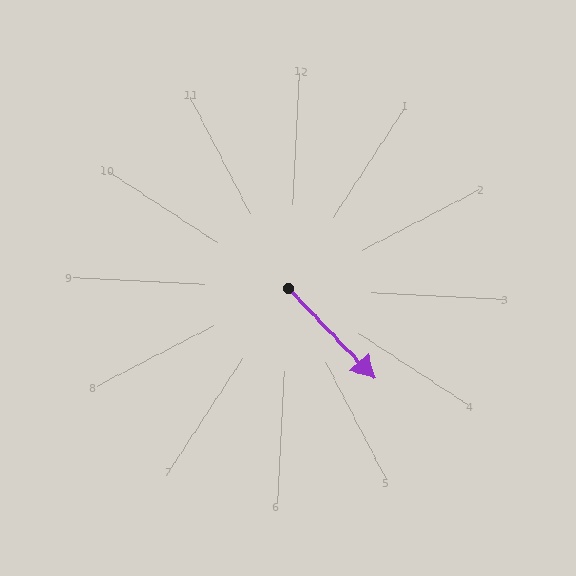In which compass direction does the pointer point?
Southeast.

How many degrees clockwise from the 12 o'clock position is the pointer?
Approximately 133 degrees.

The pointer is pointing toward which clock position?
Roughly 4 o'clock.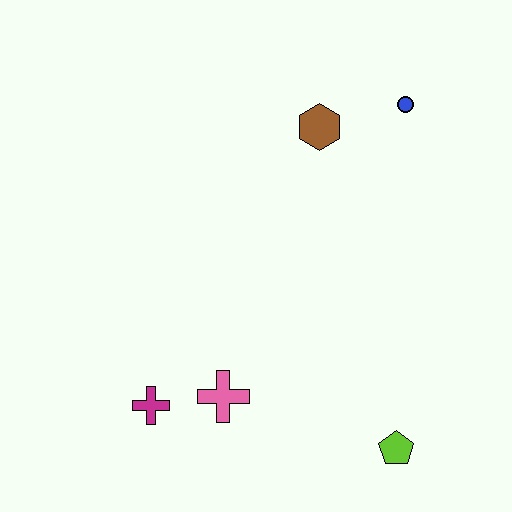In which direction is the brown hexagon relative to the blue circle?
The brown hexagon is to the left of the blue circle.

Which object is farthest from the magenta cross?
The blue circle is farthest from the magenta cross.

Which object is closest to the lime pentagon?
The pink cross is closest to the lime pentagon.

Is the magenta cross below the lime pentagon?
No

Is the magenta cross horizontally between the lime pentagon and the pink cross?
No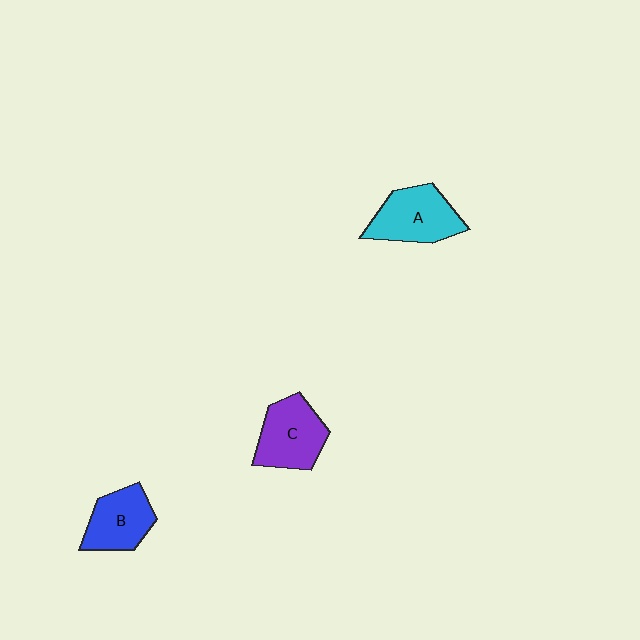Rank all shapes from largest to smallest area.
From largest to smallest: A (cyan), C (purple), B (blue).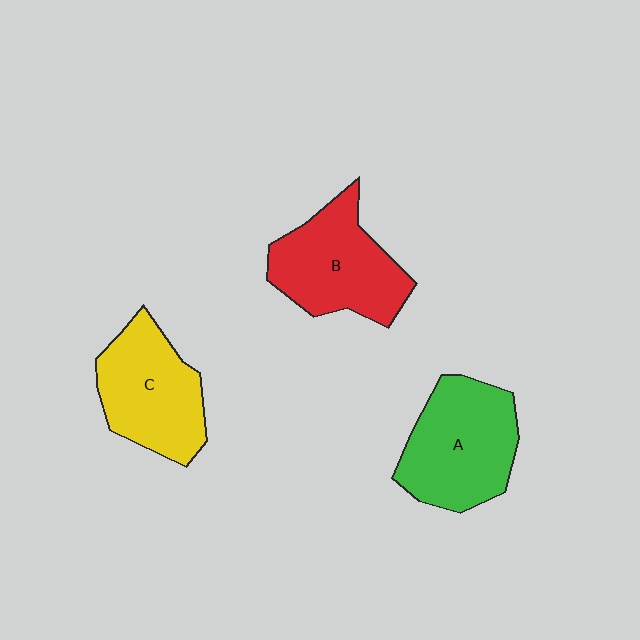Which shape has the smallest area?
Shape C (yellow).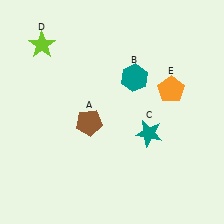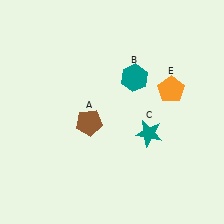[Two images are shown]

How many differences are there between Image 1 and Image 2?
There is 1 difference between the two images.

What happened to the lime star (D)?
The lime star (D) was removed in Image 2. It was in the top-left area of Image 1.